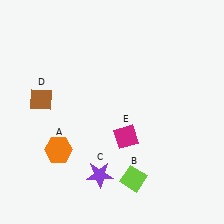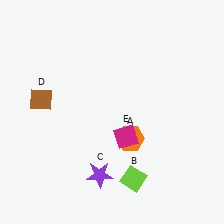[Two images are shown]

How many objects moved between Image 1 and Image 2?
1 object moved between the two images.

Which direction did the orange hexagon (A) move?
The orange hexagon (A) moved right.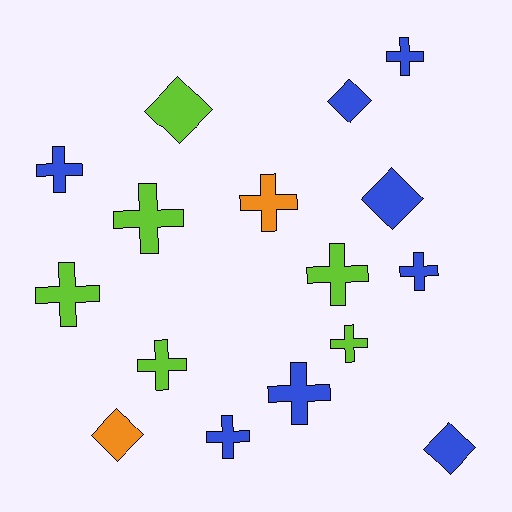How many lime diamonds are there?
There is 1 lime diamond.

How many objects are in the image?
There are 16 objects.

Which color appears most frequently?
Blue, with 8 objects.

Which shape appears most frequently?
Cross, with 11 objects.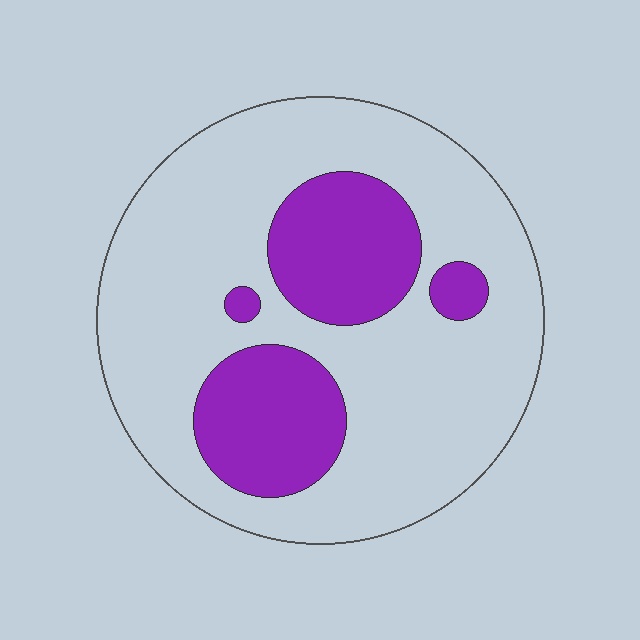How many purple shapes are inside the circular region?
4.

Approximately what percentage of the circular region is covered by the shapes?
Approximately 25%.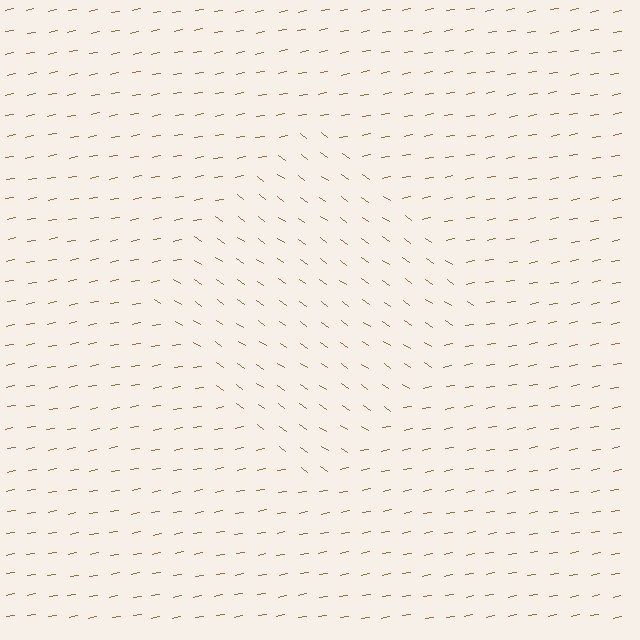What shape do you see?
I see a diamond.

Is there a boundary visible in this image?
Yes, there is a texture boundary formed by a change in line orientation.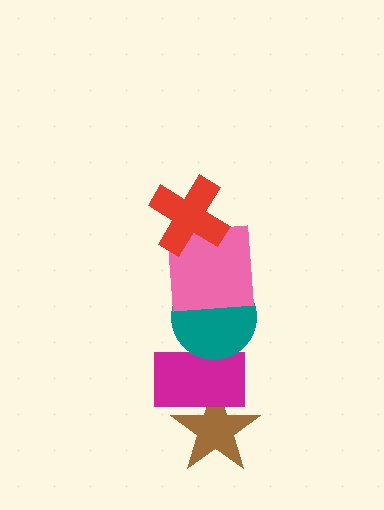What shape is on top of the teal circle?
The pink square is on top of the teal circle.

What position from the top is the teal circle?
The teal circle is 3rd from the top.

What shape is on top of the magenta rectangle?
The teal circle is on top of the magenta rectangle.